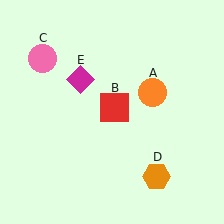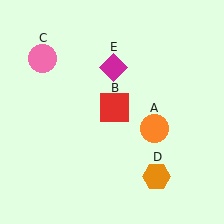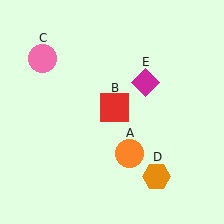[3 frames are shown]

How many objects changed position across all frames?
2 objects changed position: orange circle (object A), magenta diamond (object E).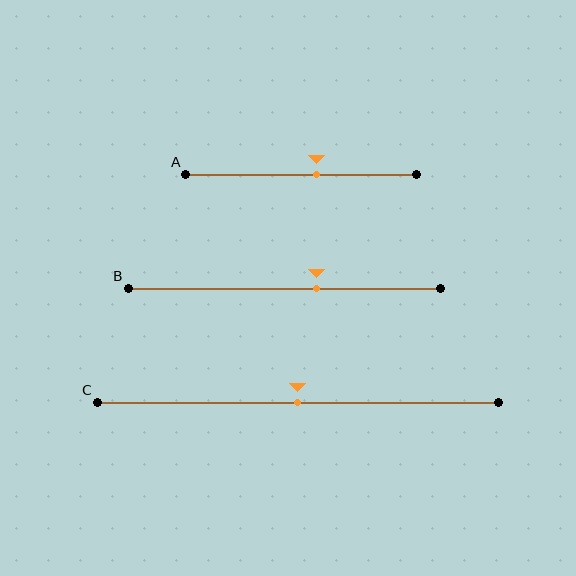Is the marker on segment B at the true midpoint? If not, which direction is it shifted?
No, the marker on segment B is shifted to the right by about 10% of the segment length.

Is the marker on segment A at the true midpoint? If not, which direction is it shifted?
No, the marker on segment A is shifted to the right by about 7% of the segment length.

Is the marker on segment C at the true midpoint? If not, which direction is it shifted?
Yes, the marker on segment C is at the true midpoint.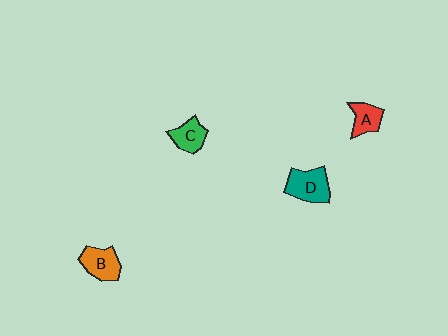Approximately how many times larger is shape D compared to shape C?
Approximately 1.4 times.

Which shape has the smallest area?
Shape A (red).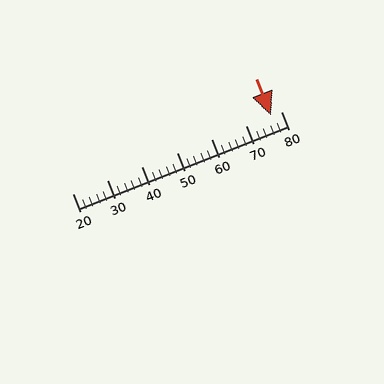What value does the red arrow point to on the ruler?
The red arrow points to approximately 77.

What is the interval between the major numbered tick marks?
The major tick marks are spaced 10 units apart.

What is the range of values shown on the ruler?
The ruler shows values from 20 to 80.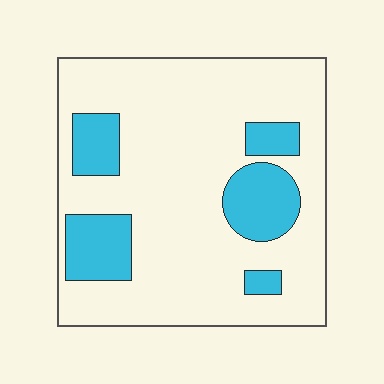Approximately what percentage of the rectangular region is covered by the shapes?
Approximately 20%.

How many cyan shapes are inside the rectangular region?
5.